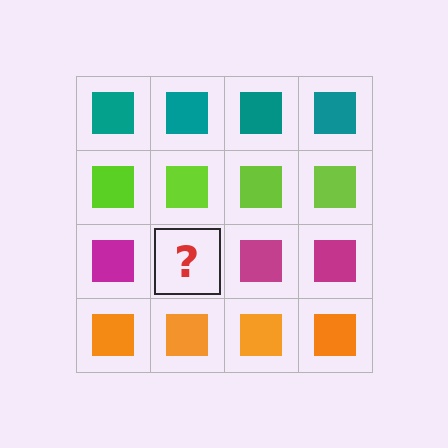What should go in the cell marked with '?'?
The missing cell should contain a magenta square.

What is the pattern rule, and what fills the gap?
The rule is that each row has a consistent color. The gap should be filled with a magenta square.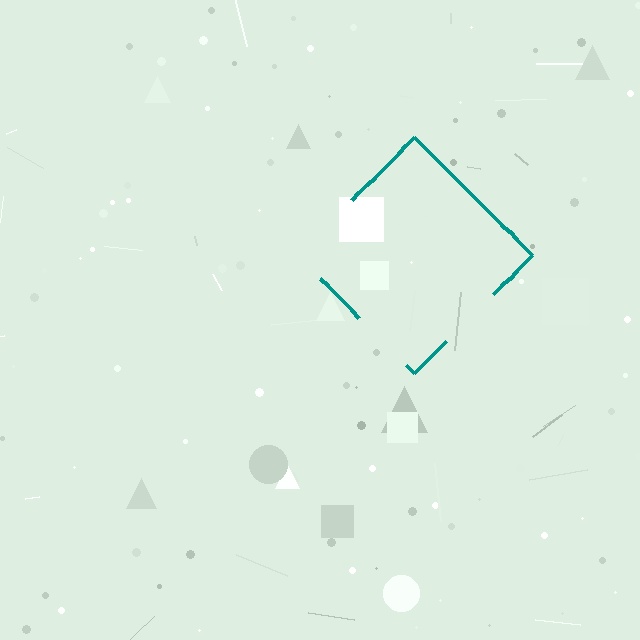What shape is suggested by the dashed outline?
The dashed outline suggests a diamond.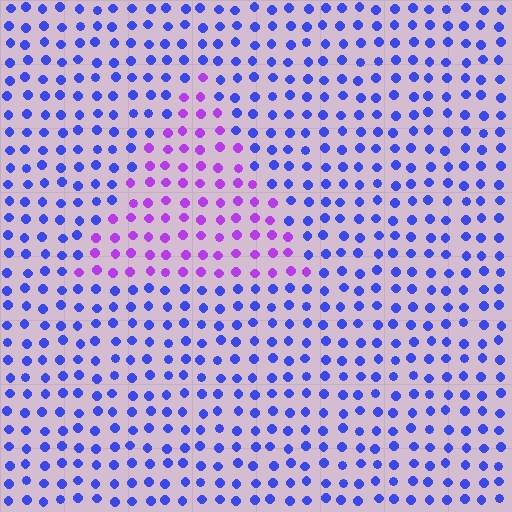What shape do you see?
I see a triangle.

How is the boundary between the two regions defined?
The boundary is defined purely by a slight shift in hue (about 48 degrees). Spacing, size, and orientation are identical on both sides.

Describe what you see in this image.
The image is filled with small blue elements in a uniform arrangement. A triangle-shaped region is visible where the elements are tinted to a slightly different hue, forming a subtle color boundary.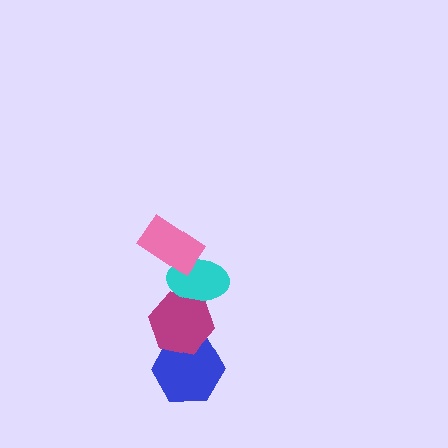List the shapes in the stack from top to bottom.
From top to bottom: the pink rectangle, the cyan ellipse, the magenta hexagon, the blue hexagon.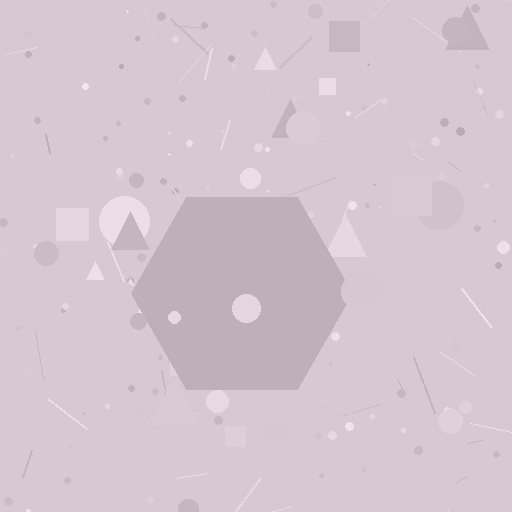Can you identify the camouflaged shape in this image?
The camouflaged shape is a hexagon.